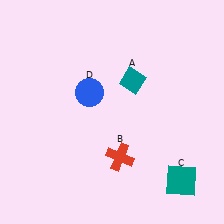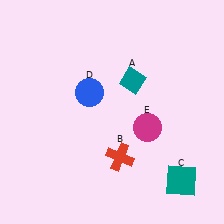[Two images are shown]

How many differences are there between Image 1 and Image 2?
There is 1 difference between the two images.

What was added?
A magenta circle (E) was added in Image 2.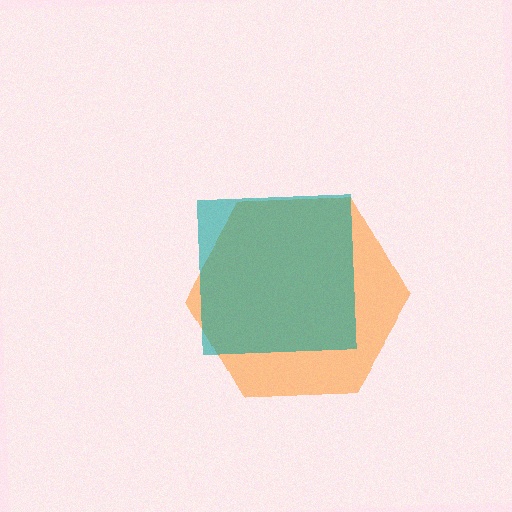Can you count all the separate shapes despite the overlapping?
Yes, there are 2 separate shapes.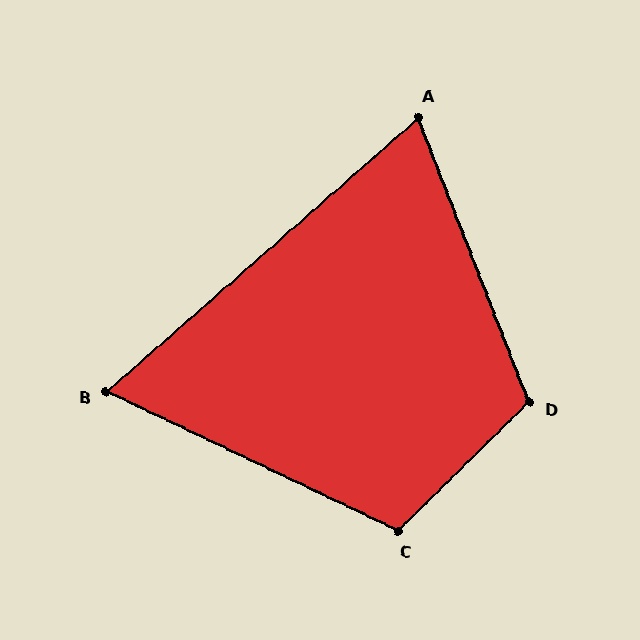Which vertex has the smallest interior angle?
B, at approximately 67 degrees.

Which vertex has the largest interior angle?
D, at approximately 113 degrees.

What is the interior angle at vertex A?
Approximately 70 degrees (acute).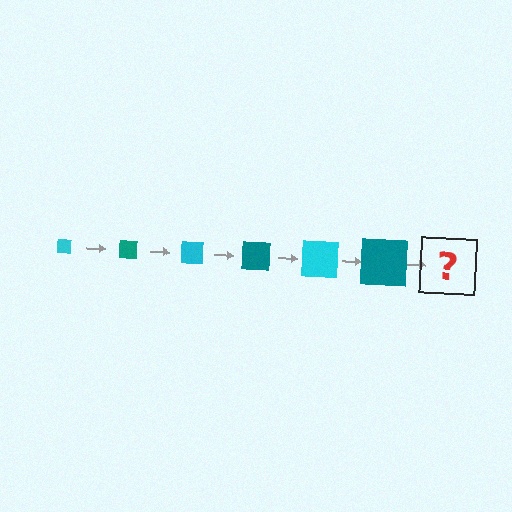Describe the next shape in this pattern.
It should be a cyan square, larger than the previous one.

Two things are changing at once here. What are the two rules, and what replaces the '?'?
The two rules are that the square grows larger each step and the color cycles through cyan and teal. The '?' should be a cyan square, larger than the previous one.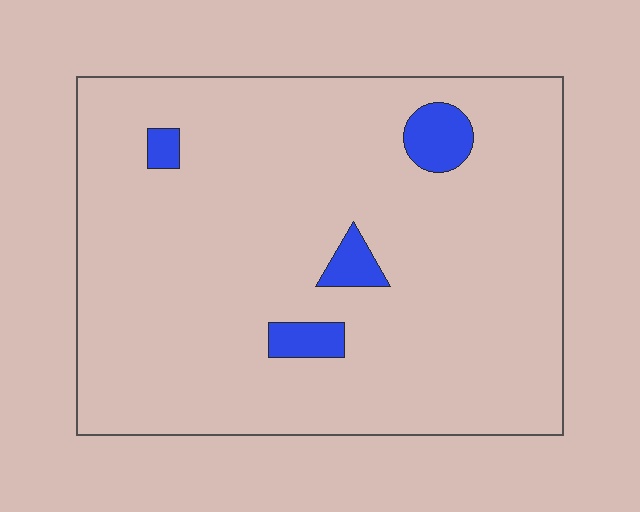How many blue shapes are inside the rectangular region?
4.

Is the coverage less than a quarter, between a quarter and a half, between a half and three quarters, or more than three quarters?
Less than a quarter.